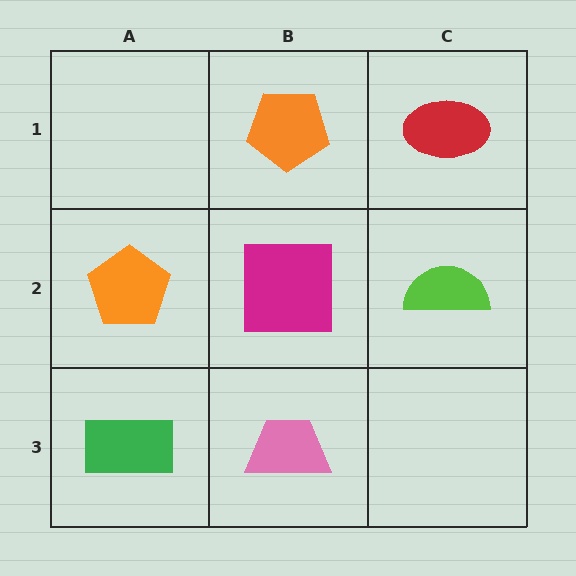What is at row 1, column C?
A red ellipse.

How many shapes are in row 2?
3 shapes.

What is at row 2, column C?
A lime semicircle.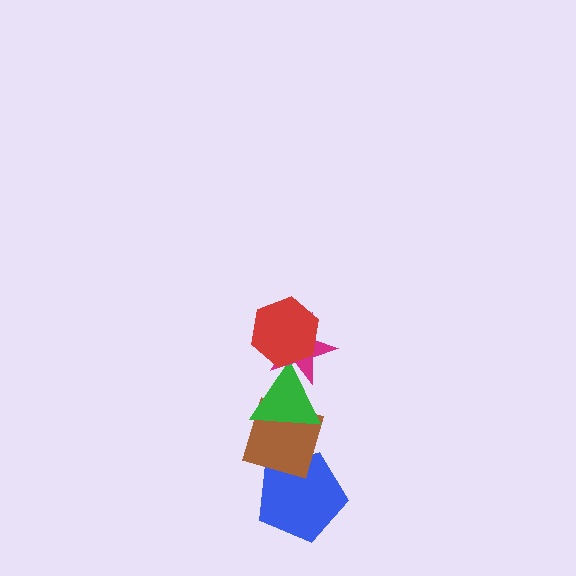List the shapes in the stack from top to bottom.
From top to bottom: the red hexagon, the magenta star, the green triangle, the brown diamond, the blue pentagon.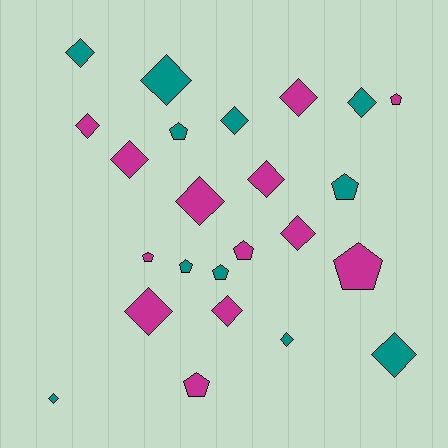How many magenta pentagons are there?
There are 5 magenta pentagons.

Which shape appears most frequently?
Diamond, with 15 objects.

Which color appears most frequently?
Magenta, with 13 objects.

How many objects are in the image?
There are 24 objects.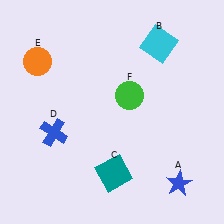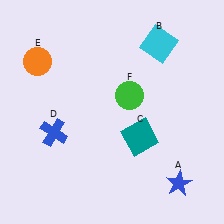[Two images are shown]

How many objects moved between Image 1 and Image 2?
1 object moved between the two images.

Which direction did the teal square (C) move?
The teal square (C) moved up.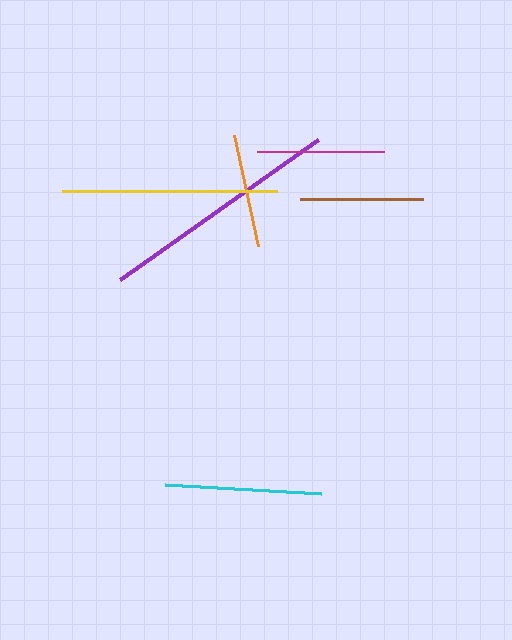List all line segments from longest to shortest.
From longest to shortest: purple, yellow, cyan, magenta, brown, orange.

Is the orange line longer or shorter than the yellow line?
The yellow line is longer than the orange line.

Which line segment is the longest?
The purple line is the longest at approximately 242 pixels.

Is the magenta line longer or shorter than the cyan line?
The cyan line is longer than the magenta line.